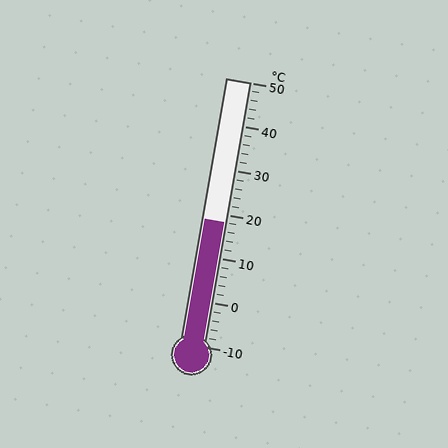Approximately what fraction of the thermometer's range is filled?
The thermometer is filled to approximately 45% of its range.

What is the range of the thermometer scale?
The thermometer scale ranges from -10°C to 50°C.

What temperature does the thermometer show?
The thermometer shows approximately 18°C.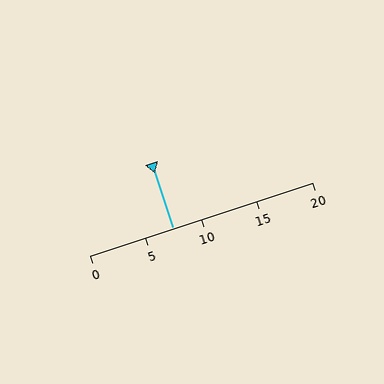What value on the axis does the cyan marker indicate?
The marker indicates approximately 7.5.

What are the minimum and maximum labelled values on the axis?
The axis runs from 0 to 20.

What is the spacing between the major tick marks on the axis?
The major ticks are spaced 5 apart.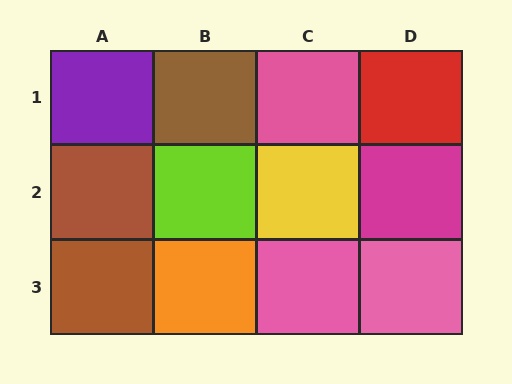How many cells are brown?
3 cells are brown.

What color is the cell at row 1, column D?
Red.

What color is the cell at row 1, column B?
Brown.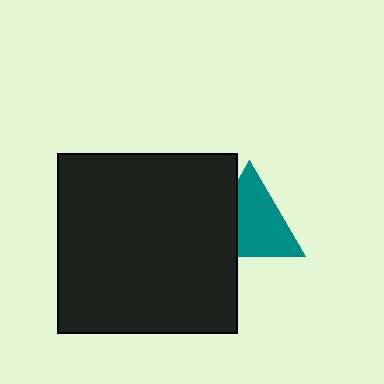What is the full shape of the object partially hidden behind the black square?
The partially hidden object is a teal triangle.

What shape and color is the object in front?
The object in front is a black square.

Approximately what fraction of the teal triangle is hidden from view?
Roughly 31% of the teal triangle is hidden behind the black square.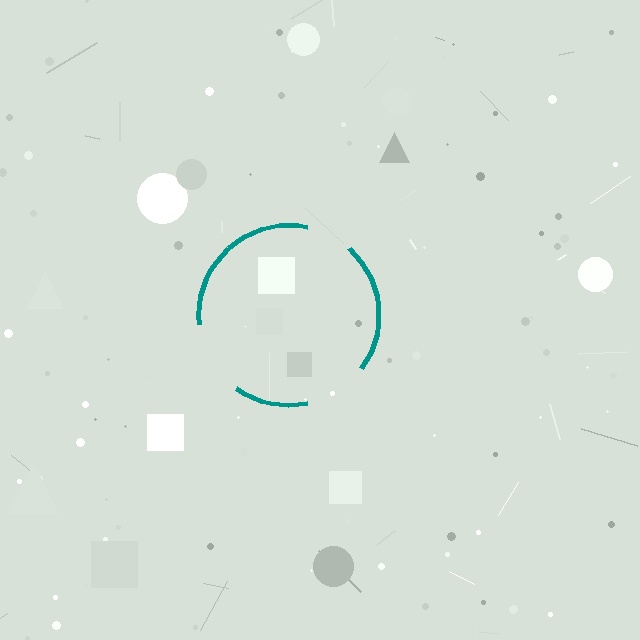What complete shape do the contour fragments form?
The contour fragments form a circle.